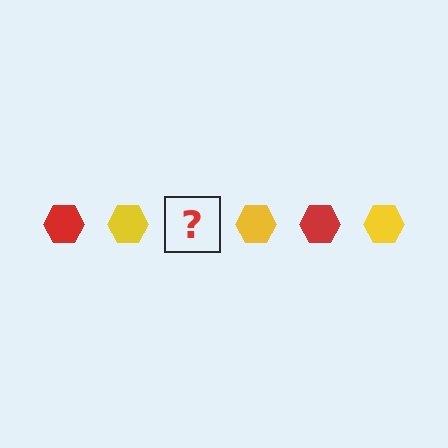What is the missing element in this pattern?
The missing element is a red hexagon.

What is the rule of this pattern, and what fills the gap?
The rule is that the pattern cycles through red, yellow hexagons. The gap should be filled with a red hexagon.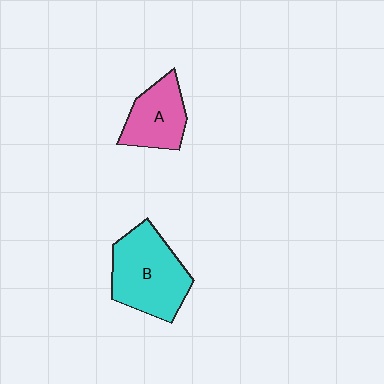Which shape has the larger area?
Shape B (cyan).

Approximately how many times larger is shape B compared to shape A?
Approximately 1.5 times.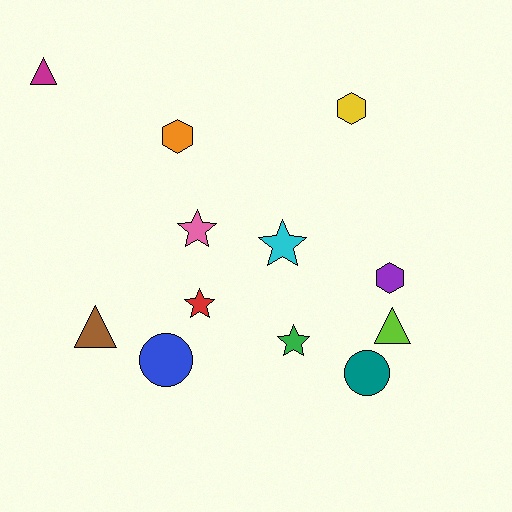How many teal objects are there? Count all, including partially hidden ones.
There is 1 teal object.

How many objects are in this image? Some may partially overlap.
There are 12 objects.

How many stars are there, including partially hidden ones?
There are 4 stars.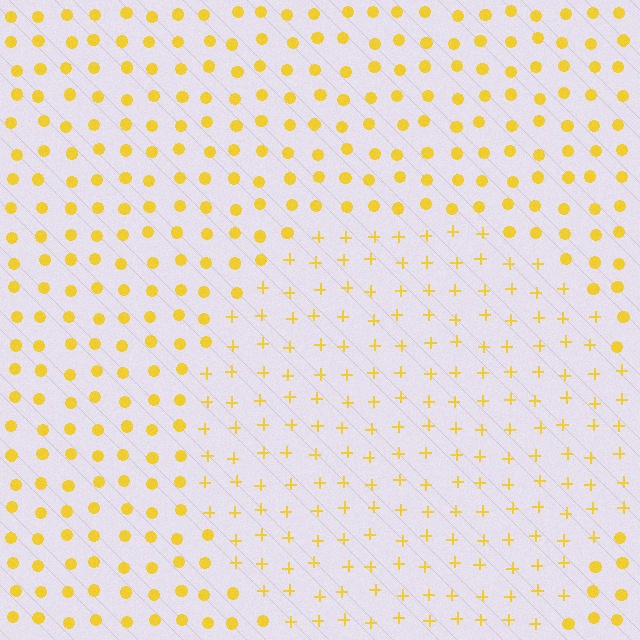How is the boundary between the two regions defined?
The boundary is defined by a change in element shape: plus signs inside vs. circles outside. All elements share the same color and spacing.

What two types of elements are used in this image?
The image uses plus signs inside the circle region and circles outside it.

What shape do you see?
I see a circle.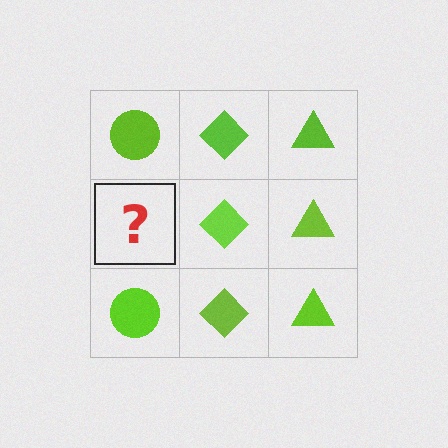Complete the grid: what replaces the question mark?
The question mark should be replaced with a lime circle.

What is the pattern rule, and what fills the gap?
The rule is that each column has a consistent shape. The gap should be filled with a lime circle.